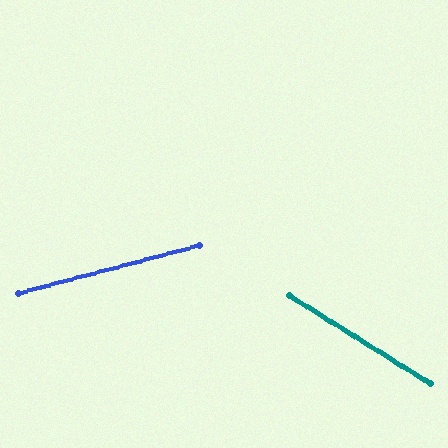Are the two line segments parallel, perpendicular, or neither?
Neither parallel nor perpendicular — they differ by about 47°.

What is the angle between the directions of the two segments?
Approximately 47 degrees.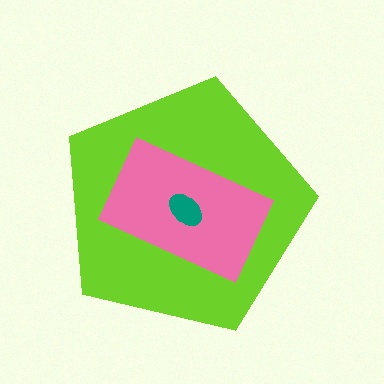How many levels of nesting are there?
3.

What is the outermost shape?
The lime pentagon.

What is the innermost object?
The teal ellipse.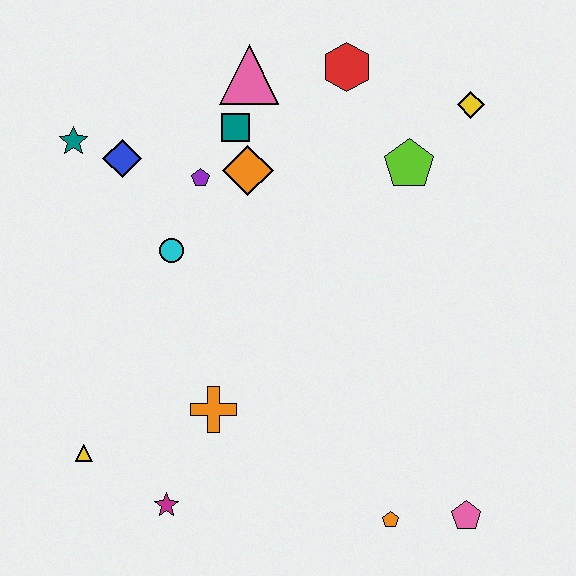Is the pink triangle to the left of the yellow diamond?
Yes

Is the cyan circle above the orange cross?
Yes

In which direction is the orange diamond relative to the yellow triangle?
The orange diamond is above the yellow triangle.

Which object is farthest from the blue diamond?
The pink pentagon is farthest from the blue diamond.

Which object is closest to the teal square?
The orange diamond is closest to the teal square.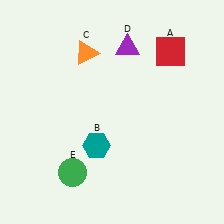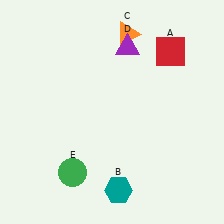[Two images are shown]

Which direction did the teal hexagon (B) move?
The teal hexagon (B) moved down.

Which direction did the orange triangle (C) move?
The orange triangle (C) moved right.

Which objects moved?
The objects that moved are: the teal hexagon (B), the orange triangle (C).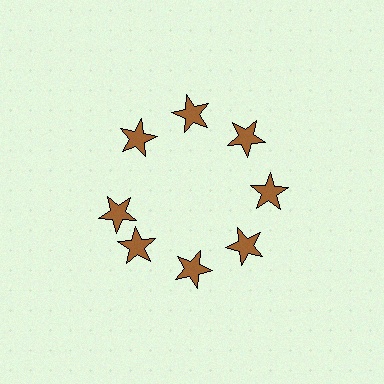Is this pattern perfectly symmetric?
No. The 8 brown stars are arranged in a ring, but one element near the 9 o'clock position is rotated out of alignment along the ring, breaking the 8-fold rotational symmetry.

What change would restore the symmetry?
The symmetry would be restored by rotating it back into even spacing with its neighbors so that all 8 stars sit at equal angles and equal distance from the center.